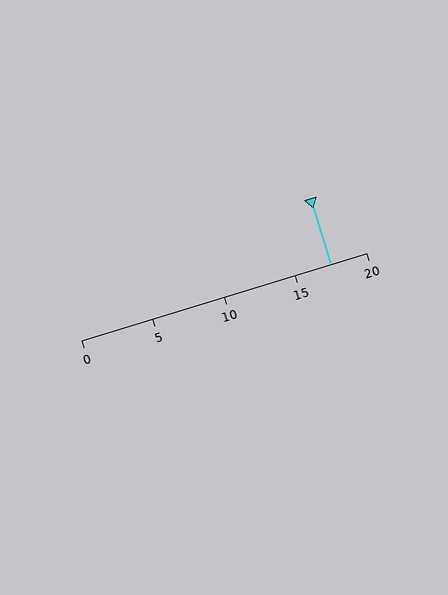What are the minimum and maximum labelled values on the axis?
The axis runs from 0 to 20.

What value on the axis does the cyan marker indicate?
The marker indicates approximately 17.5.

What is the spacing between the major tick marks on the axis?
The major ticks are spaced 5 apart.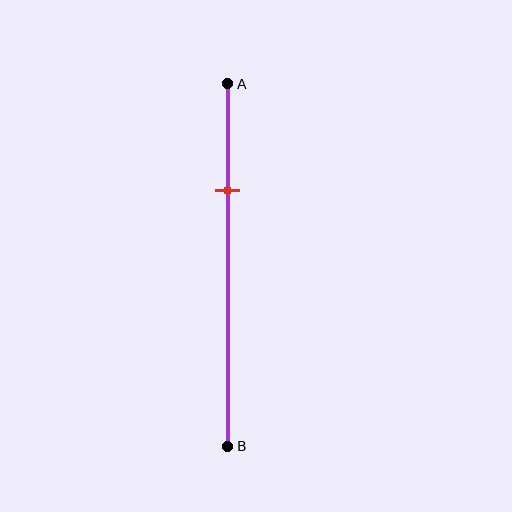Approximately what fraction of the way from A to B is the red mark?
The red mark is approximately 30% of the way from A to B.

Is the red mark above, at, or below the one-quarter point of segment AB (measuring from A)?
The red mark is below the one-quarter point of segment AB.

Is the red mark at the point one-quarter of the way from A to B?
No, the mark is at about 30% from A, not at the 25% one-quarter point.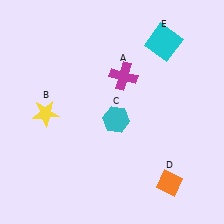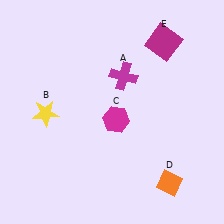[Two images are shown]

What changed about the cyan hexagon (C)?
In Image 1, C is cyan. In Image 2, it changed to magenta.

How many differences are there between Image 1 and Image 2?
There are 2 differences between the two images.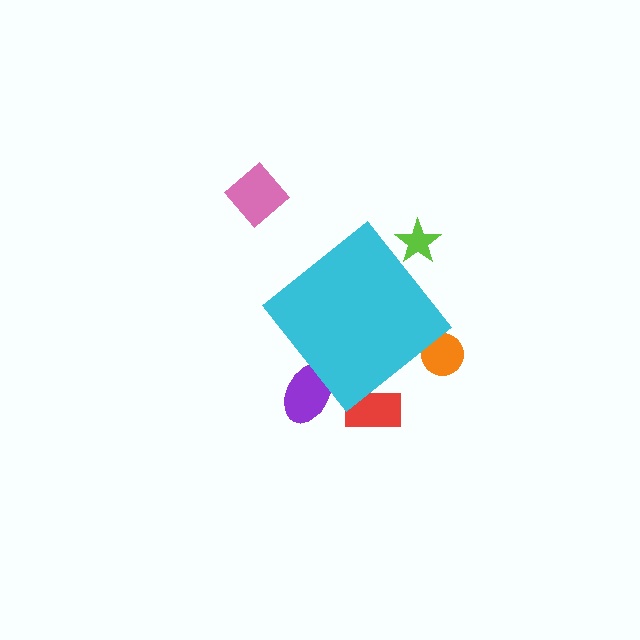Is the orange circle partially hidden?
Yes, the orange circle is partially hidden behind the cyan diamond.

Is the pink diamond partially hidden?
No, the pink diamond is fully visible.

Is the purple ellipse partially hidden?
Yes, the purple ellipse is partially hidden behind the cyan diamond.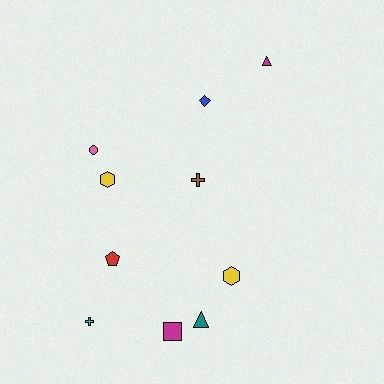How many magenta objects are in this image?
There are 2 magenta objects.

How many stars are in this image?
There are no stars.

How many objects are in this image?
There are 10 objects.